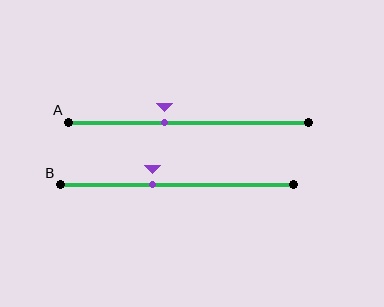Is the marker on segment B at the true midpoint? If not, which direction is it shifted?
No, the marker on segment B is shifted to the left by about 10% of the segment length.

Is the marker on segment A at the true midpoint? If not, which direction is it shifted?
No, the marker on segment A is shifted to the left by about 10% of the segment length.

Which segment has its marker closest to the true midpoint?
Segment A has its marker closest to the true midpoint.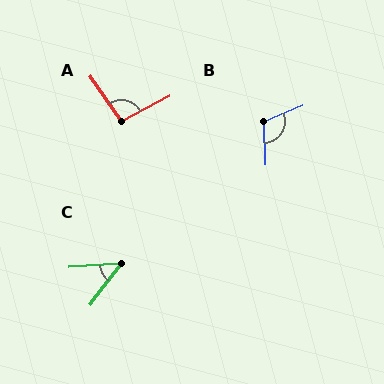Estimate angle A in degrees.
Approximately 97 degrees.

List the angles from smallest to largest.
C (50°), A (97°), B (111°).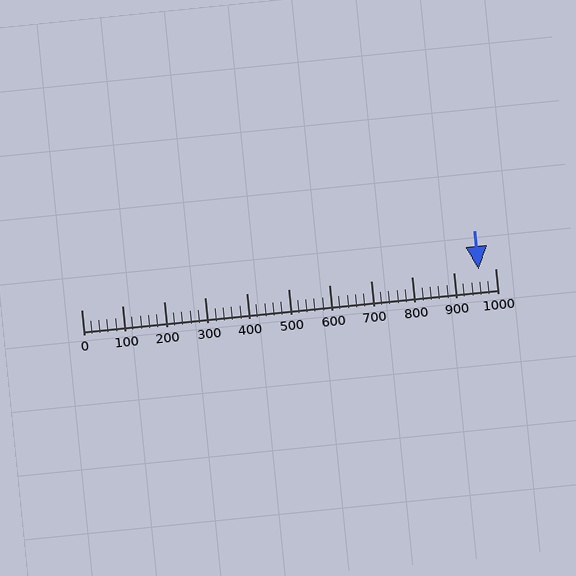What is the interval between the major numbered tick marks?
The major tick marks are spaced 100 units apart.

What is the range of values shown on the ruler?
The ruler shows values from 0 to 1000.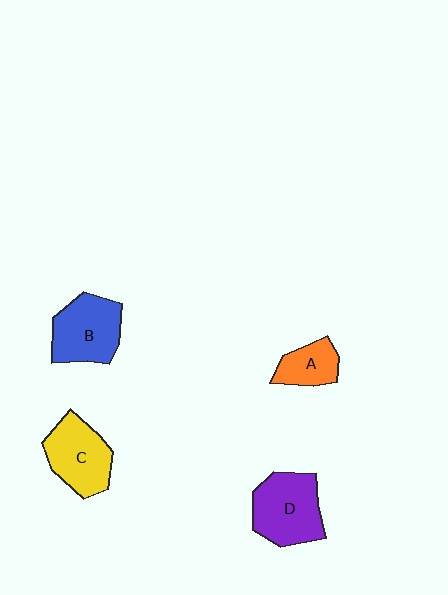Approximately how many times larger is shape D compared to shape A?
Approximately 1.9 times.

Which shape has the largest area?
Shape D (purple).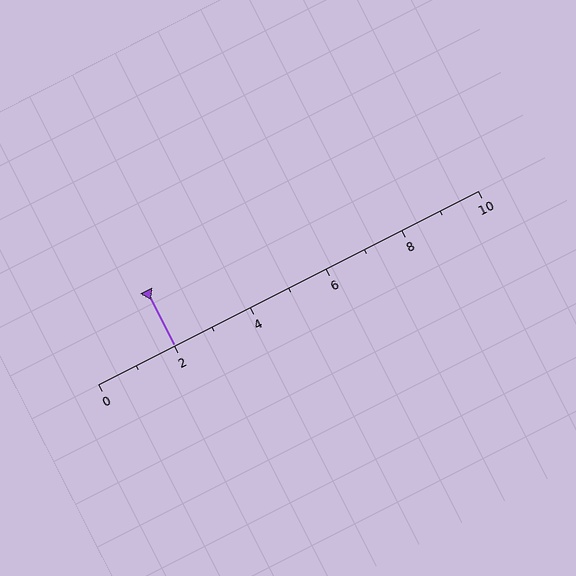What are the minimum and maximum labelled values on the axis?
The axis runs from 0 to 10.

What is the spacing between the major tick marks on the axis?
The major ticks are spaced 2 apart.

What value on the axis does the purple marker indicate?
The marker indicates approximately 2.